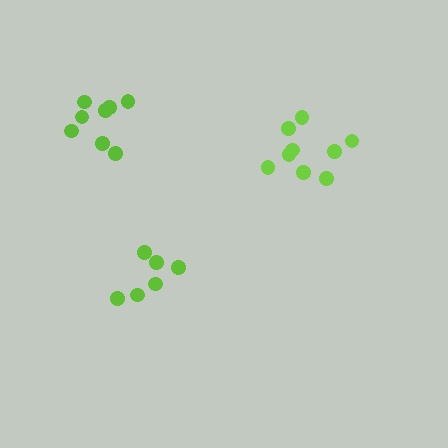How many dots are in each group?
Group 1: 9 dots, Group 2: 6 dots, Group 3: 8 dots (23 total).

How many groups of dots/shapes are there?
There are 3 groups.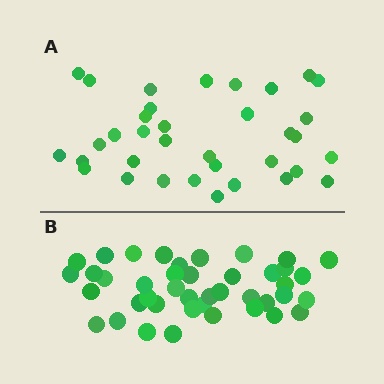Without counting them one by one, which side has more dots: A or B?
Region B (the bottom region) has more dots.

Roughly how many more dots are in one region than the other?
Region B has roughly 8 or so more dots than region A.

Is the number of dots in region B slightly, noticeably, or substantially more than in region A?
Region B has only slightly more — the two regions are fairly close. The ratio is roughly 1.2 to 1.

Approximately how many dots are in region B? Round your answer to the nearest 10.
About 40 dots. (The exact count is 42, which rounds to 40.)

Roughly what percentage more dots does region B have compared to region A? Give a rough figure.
About 20% more.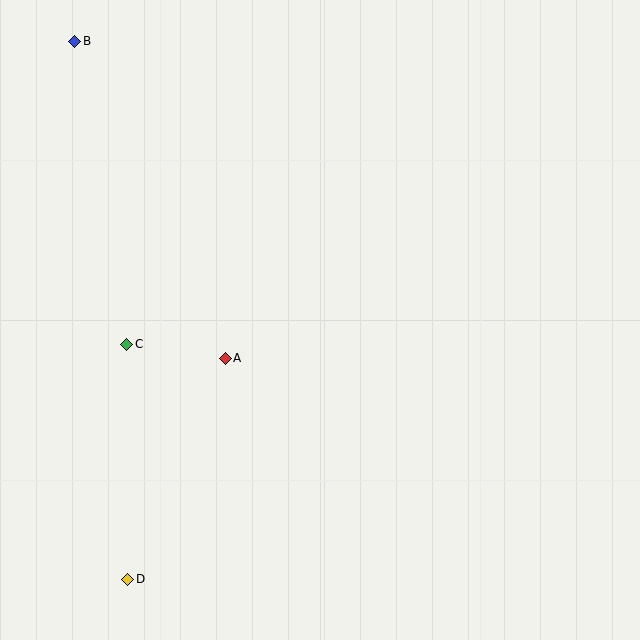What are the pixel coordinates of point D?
Point D is at (128, 579).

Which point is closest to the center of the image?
Point A at (225, 358) is closest to the center.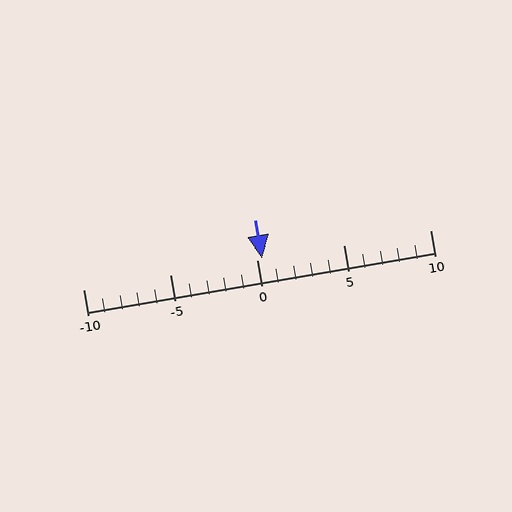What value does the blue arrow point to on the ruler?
The blue arrow points to approximately 0.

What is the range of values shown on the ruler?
The ruler shows values from -10 to 10.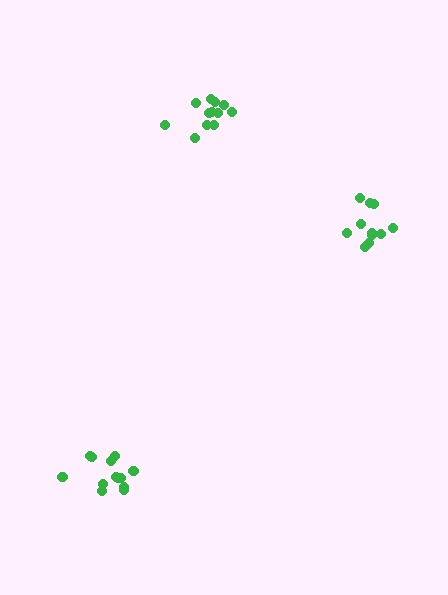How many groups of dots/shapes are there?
There are 3 groups.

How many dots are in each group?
Group 1: 13 dots, Group 2: 12 dots, Group 3: 11 dots (36 total).